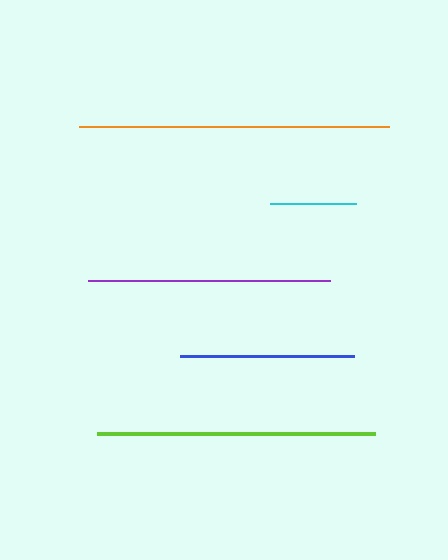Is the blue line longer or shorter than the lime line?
The lime line is longer than the blue line.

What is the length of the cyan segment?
The cyan segment is approximately 86 pixels long.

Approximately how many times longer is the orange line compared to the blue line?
The orange line is approximately 1.8 times the length of the blue line.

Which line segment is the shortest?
The cyan line is the shortest at approximately 86 pixels.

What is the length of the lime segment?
The lime segment is approximately 279 pixels long.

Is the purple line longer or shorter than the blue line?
The purple line is longer than the blue line.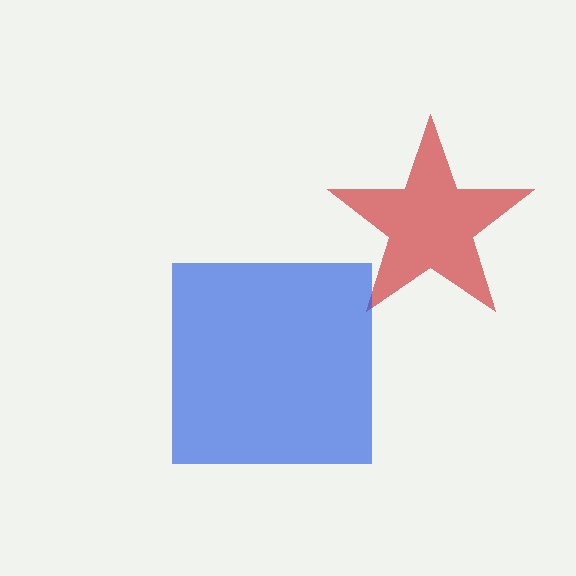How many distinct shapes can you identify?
There are 2 distinct shapes: a red star, a blue square.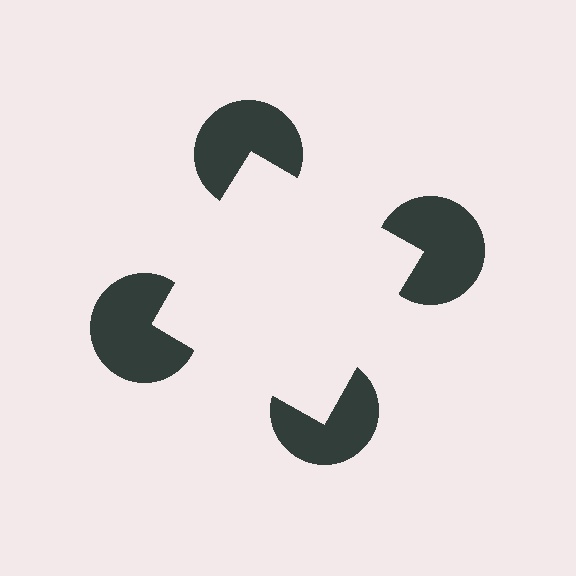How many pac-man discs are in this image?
There are 4 — one at each vertex of the illusory square.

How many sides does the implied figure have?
4 sides.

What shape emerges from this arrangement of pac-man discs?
An illusory square — its edges are inferred from the aligned wedge cuts in the pac-man discs, not physically drawn.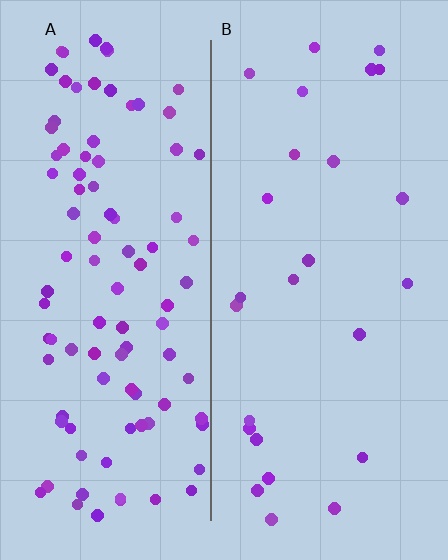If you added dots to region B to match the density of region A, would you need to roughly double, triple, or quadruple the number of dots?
Approximately quadruple.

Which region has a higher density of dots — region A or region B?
A (the left).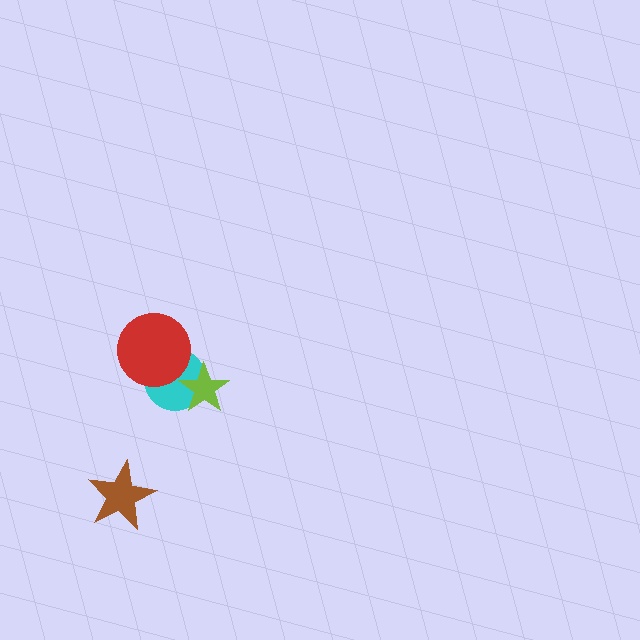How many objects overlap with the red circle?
1 object overlaps with the red circle.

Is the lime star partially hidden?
No, no other shape covers it.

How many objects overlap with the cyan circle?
2 objects overlap with the cyan circle.